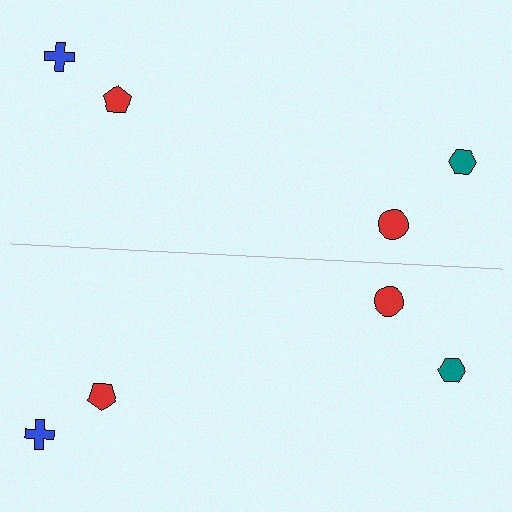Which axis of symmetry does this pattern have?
The pattern has a horizontal axis of symmetry running through the center of the image.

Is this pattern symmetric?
Yes, this pattern has bilateral (reflection) symmetry.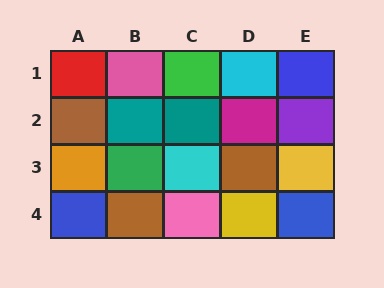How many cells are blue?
3 cells are blue.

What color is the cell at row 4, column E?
Blue.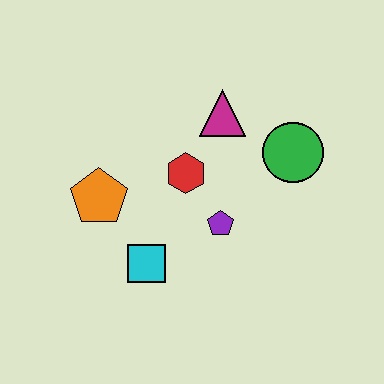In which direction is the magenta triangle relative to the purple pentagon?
The magenta triangle is above the purple pentagon.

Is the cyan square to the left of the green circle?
Yes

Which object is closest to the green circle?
The magenta triangle is closest to the green circle.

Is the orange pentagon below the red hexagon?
Yes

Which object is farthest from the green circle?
The orange pentagon is farthest from the green circle.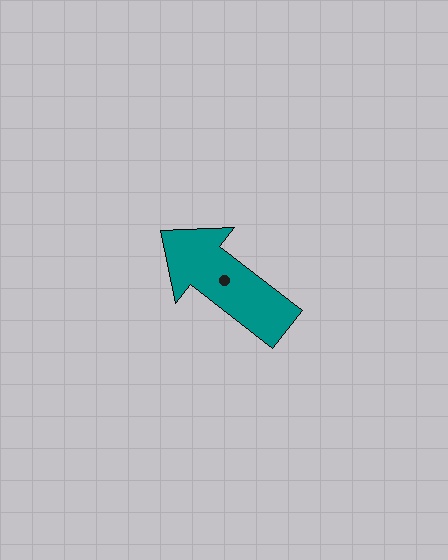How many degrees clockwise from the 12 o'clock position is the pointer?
Approximately 308 degrees.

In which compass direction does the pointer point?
Northwest.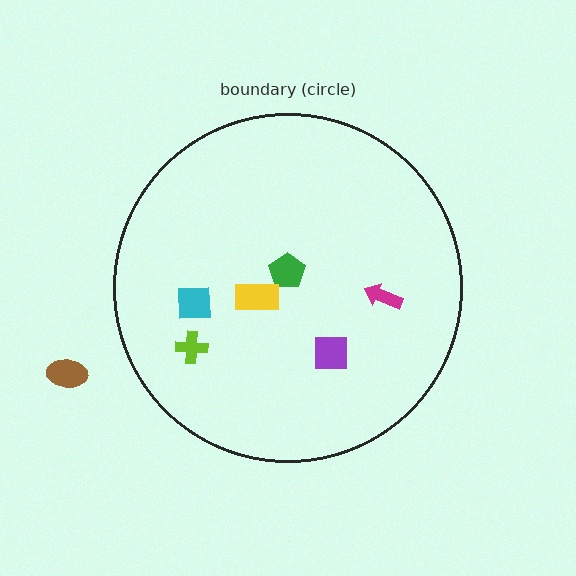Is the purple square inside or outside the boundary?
Inside.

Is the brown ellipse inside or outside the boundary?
Outside.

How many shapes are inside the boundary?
6 inside, 1 outside.